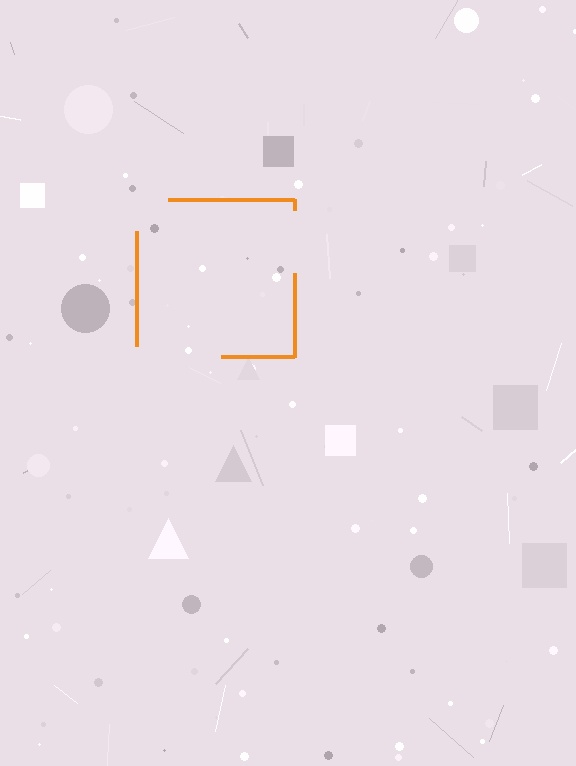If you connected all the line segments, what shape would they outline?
They would outline a square.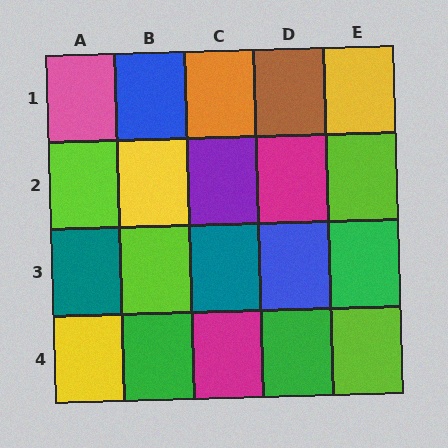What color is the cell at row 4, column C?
Magenta.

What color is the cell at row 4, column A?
Yellow.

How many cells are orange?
1 cell is orange.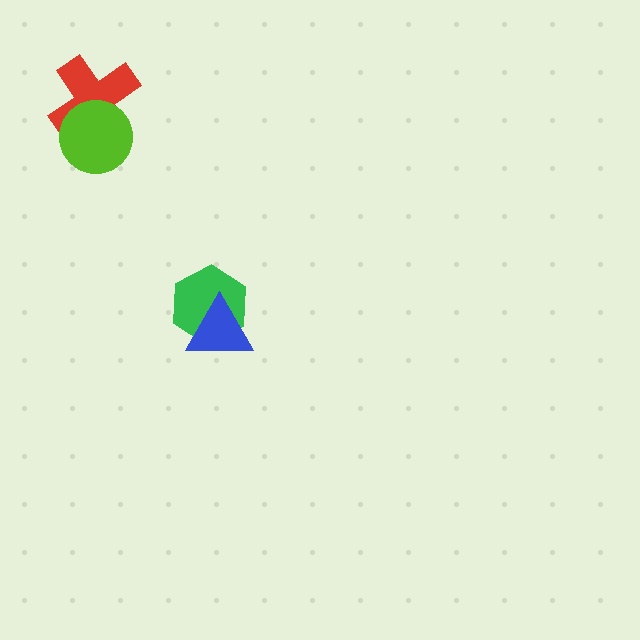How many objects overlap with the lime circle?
1 object overlaps with the lime circle.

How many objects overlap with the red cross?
1 object overlaps with the red cross.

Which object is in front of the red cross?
The lime circle is in front of the red cross.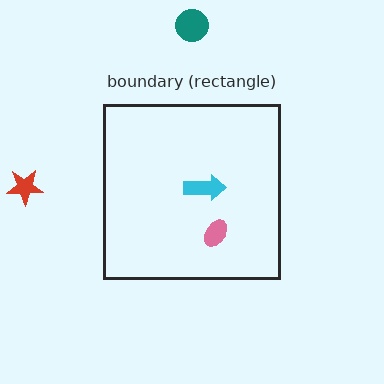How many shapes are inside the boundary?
2 inside, 2 outside.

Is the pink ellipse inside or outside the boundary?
Inside.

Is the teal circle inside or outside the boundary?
Outside.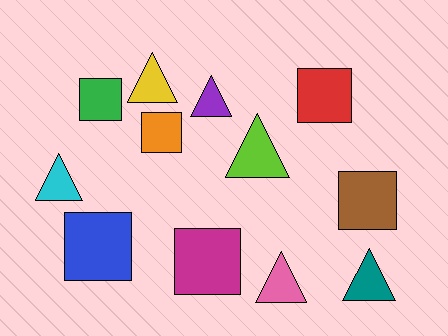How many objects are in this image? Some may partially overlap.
There are 12 objects.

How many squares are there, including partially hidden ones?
There are 6 squares.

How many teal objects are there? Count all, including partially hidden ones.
There is 1 teal object.